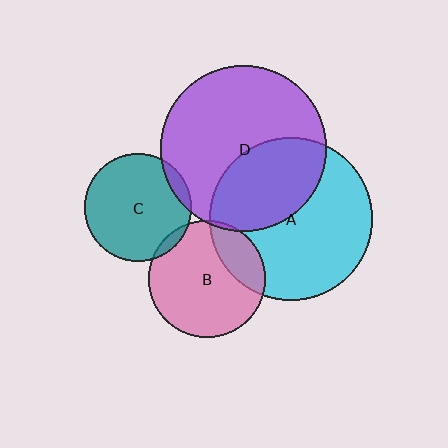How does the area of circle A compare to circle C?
Approximately 2.3 times.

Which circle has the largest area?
Circle D (purple).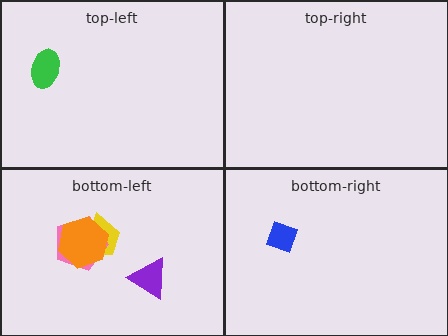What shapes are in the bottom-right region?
The blue diamond.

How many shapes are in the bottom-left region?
4.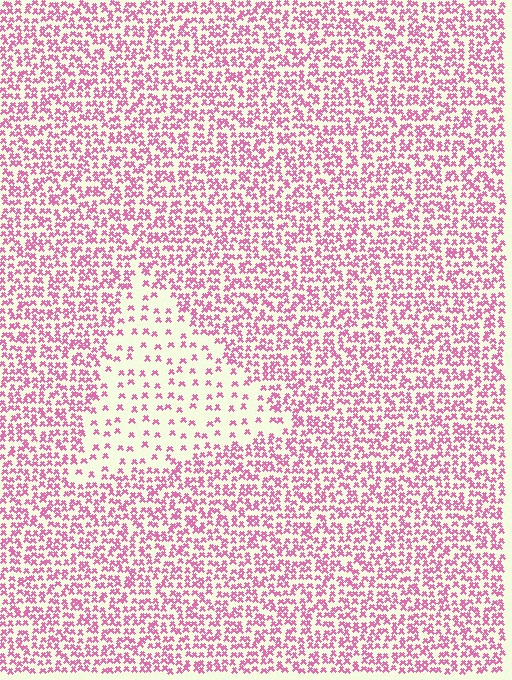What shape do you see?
I see a triangle.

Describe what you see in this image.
The image contains small pink elements arranged at two different densities. A triangle-shaped region is visible where the elements are less densely packed than the surrounding area.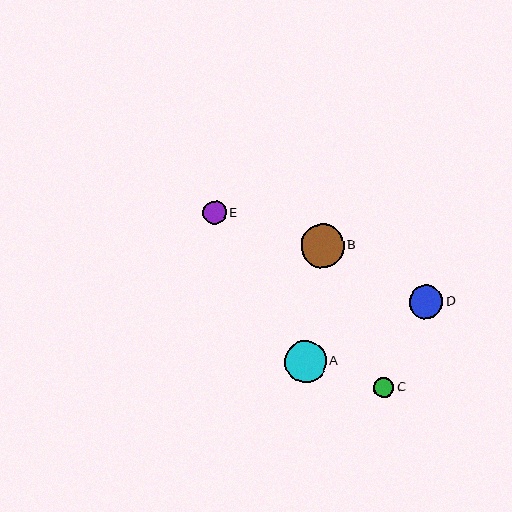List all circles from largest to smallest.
From largest to smallest: B, A, D, E, C.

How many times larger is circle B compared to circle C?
Circle B is approximately 2.1 times the size of circle C.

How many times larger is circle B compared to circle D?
Circle B is approximately 1.3 times the size of circle D.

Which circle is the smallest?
Circle C is the smallest with a size of approximately 20 pixels.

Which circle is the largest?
Circle B is the largest with a size of approximately 43 pixels.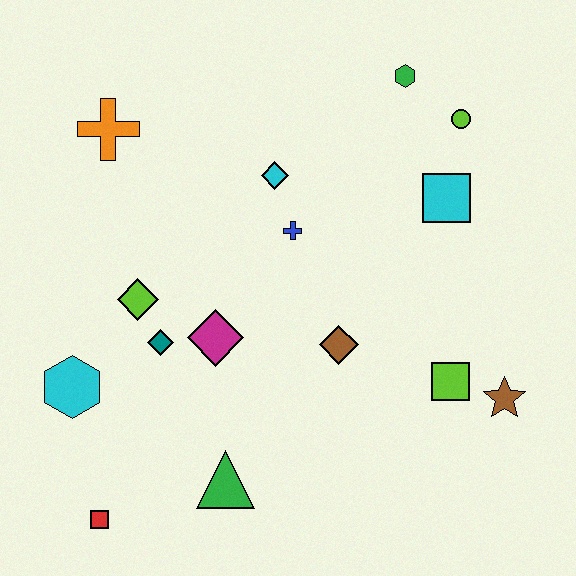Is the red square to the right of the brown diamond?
No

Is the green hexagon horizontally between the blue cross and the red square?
No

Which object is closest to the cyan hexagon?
The teal diamond is closest to the cyan hexagon.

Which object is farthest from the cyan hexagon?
The lime circle is farthest from the cyan hexagon.